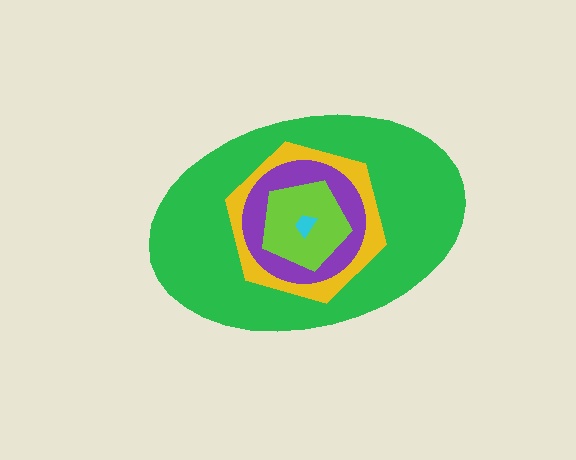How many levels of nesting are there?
5.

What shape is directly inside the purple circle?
The lime pentagon.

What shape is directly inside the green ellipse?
The yellow hexagon.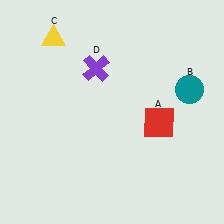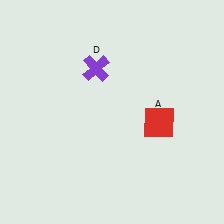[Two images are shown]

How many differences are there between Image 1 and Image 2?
There are 2 differences between the two images.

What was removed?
The teal circle (B), the yellow triangle (C) were removed in Image 2.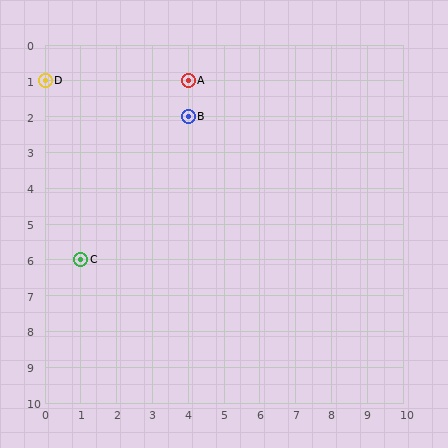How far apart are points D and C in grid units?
Points D and C are 1 column and 5 rows apart (about 5.1 grid units diagonally).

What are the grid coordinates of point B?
Point B is at grid coordinates (4, 2).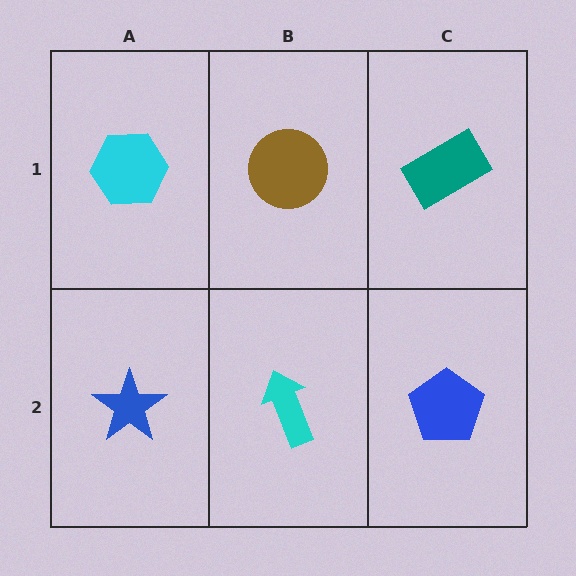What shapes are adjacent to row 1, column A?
A blue star (row 2, column A), a brown circle (row 1, column B).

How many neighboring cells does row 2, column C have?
2.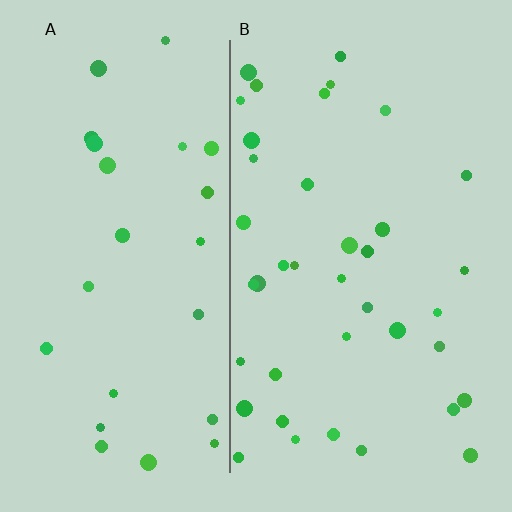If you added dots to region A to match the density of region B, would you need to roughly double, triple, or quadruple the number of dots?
Approximately double.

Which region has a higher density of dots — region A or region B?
B (the right).